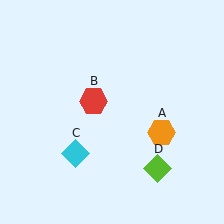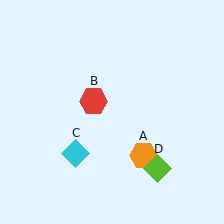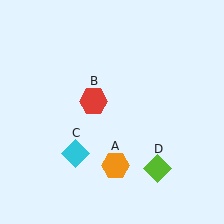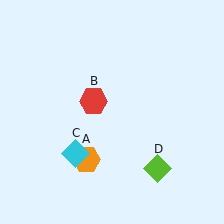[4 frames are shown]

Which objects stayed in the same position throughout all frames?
Red hexagon (object B) and cyan diamond (object C) and lime diamond (object D) remained stationary.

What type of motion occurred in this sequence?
The orange hexagon (object A) rotated clockwise around the center of the scene.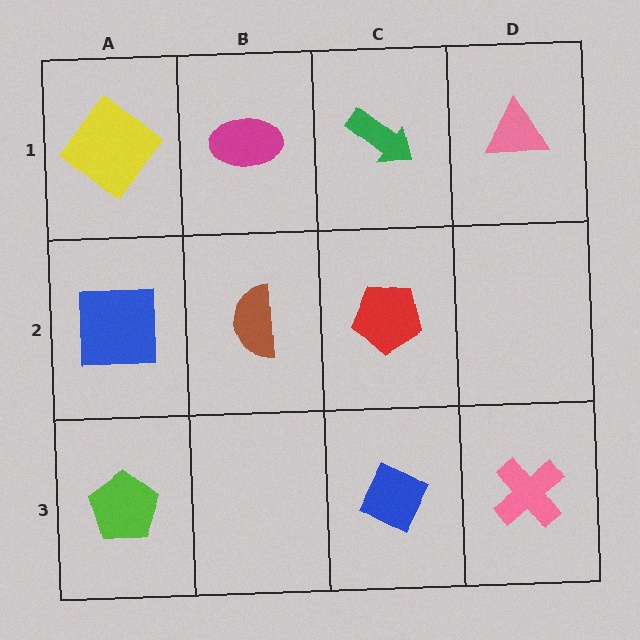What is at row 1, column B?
A magenta ellipse.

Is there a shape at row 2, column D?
No, that cell is empty.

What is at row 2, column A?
A blue square.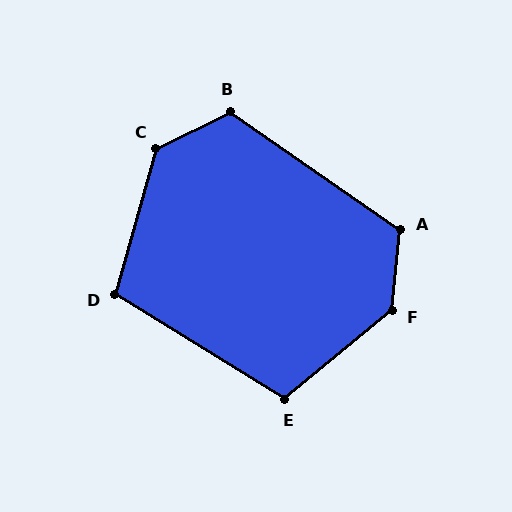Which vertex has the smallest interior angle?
D, at approximately 106 degrees.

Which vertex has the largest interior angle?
F, at approximately 135 degrees.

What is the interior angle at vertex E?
Approximately 109 degrees (obtuse).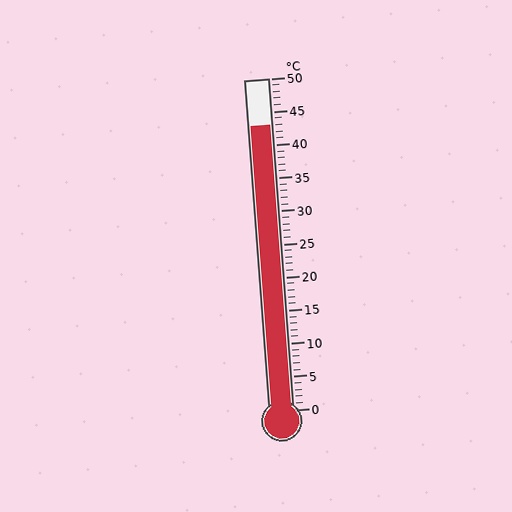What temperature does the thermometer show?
The thermometer shows approximately 43°C.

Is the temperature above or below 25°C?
The temperature is above 25°C.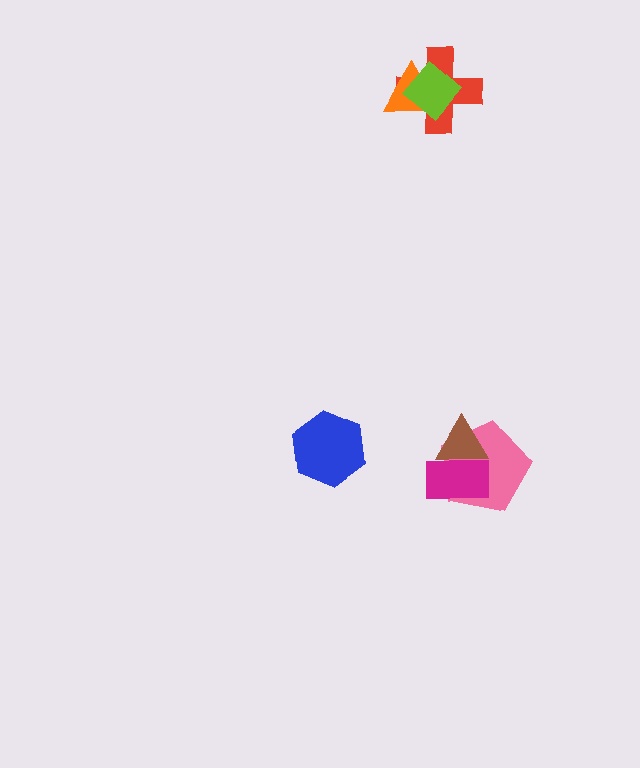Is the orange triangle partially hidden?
Yes, it is partially covered by another shape.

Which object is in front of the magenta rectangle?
The brown triangle is in front of the magenta rectangle.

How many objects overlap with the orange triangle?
2 objects overlap with the orange triangle.